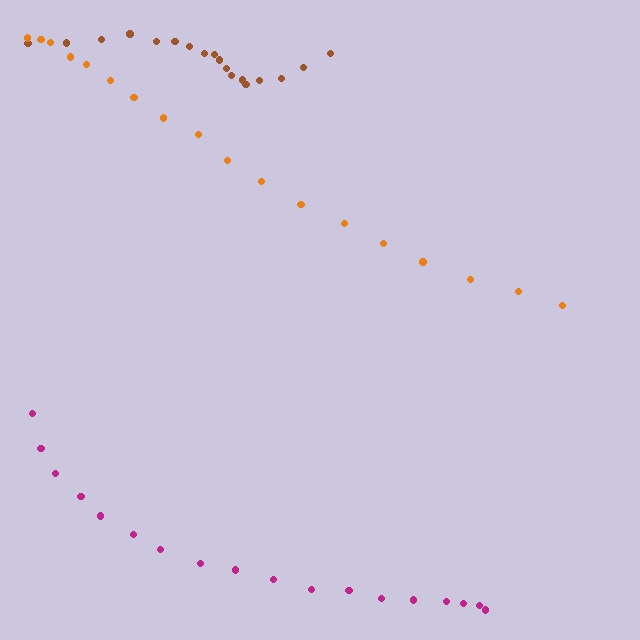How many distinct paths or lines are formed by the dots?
There are 3 distinct paths.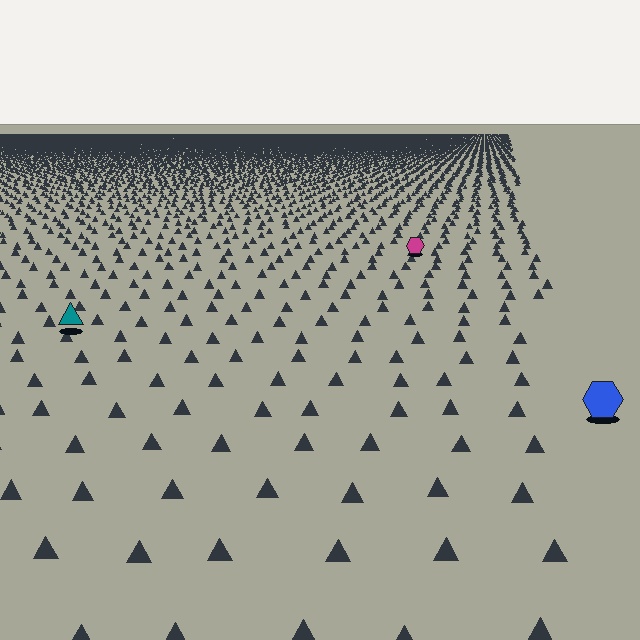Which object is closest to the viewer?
The blue hexagon is closest. The texture marks near it are larger and more spread out.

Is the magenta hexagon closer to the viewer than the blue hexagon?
No. The blue hexagon is closer — you can tell from the texture gradient: the ground texture is coarser near it.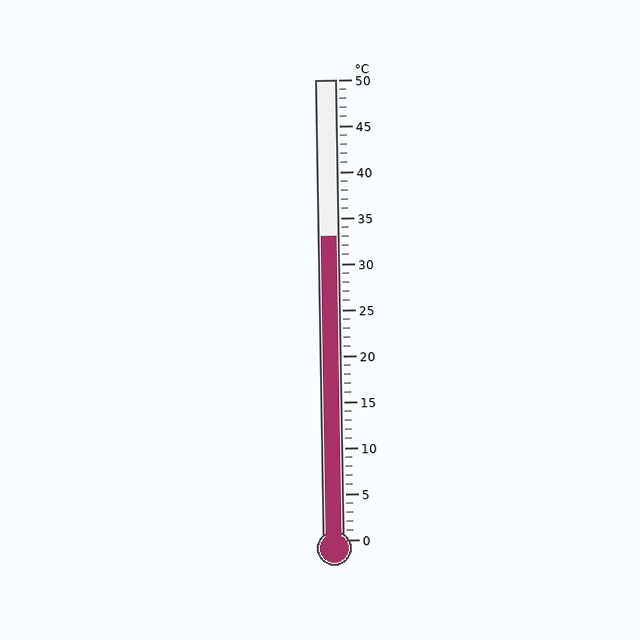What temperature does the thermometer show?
The thermometer shows approximately 33°C.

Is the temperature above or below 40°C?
The temperature is below 40°C.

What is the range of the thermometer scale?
The thermometer scale ranges from 0°C to 50°C.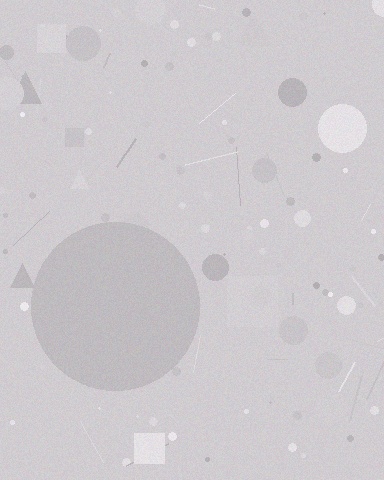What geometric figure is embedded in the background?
A circle is embedded in the background.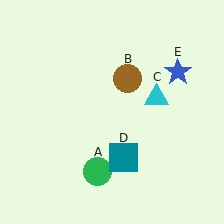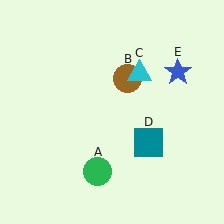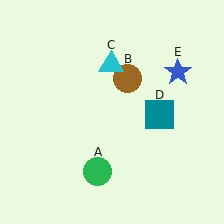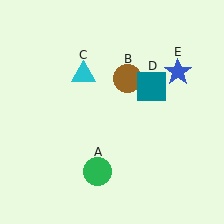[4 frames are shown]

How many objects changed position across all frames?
2 objects changed position: cyan triangle (object C), teal square (object D).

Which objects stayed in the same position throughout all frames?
Green circle (object A) and brown circle (object B) and blue star (object E) remained stationary.